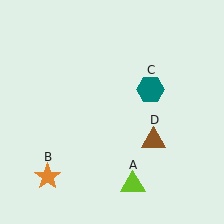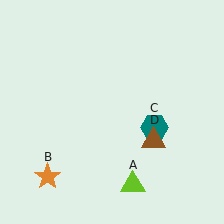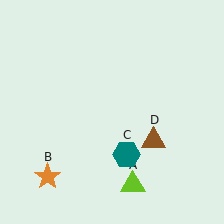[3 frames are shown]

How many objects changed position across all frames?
1 object changed position: teal hexagon (object C).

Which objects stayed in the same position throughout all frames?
Lime triangle (object A) and orange star (object B) and brown triangle (object D) remained stationary.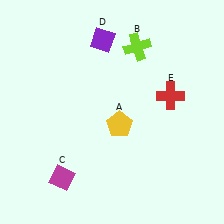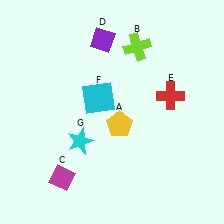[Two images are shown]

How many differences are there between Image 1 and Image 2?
There are 2 differences between the two images.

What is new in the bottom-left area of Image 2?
A cyan star (G) was added in the bottom-left area of Image 2.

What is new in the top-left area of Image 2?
A cyan square (F) was added in the top-left area of Image 2.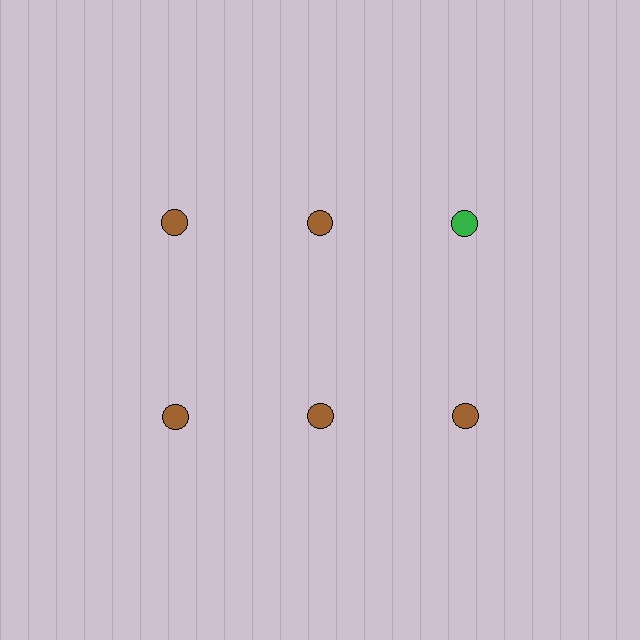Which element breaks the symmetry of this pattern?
The green circle in the top row, center column breaks the symmetry. All other shapes are brown circles.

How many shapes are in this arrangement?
There are 6 shapes arranged in a grid pattern.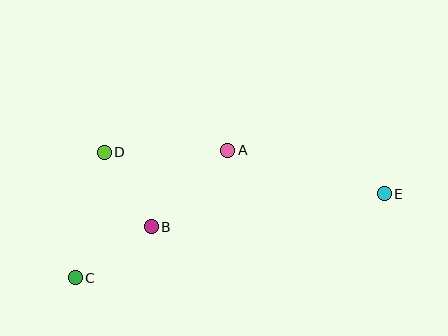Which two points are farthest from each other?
Points C and E are farthest from each other.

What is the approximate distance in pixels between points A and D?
The distance between A and D is approximately 123 pixels.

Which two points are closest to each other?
Points B and D are closest to each other.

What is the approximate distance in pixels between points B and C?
The distance between B and C is approximately 91 pixels.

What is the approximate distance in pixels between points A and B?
The distance between A and B is approximately 108 pixels.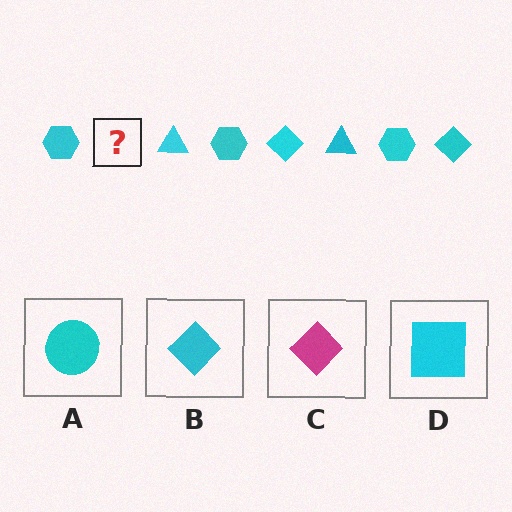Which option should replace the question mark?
Option B.